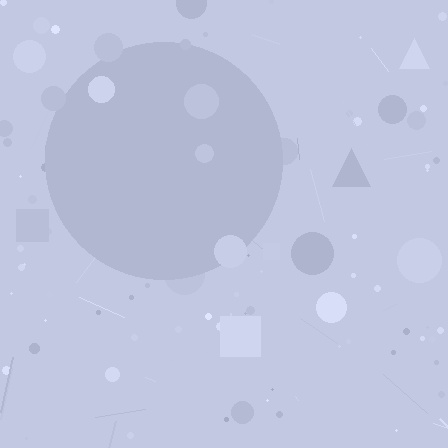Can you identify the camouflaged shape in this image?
The camouflaged shape is a circle.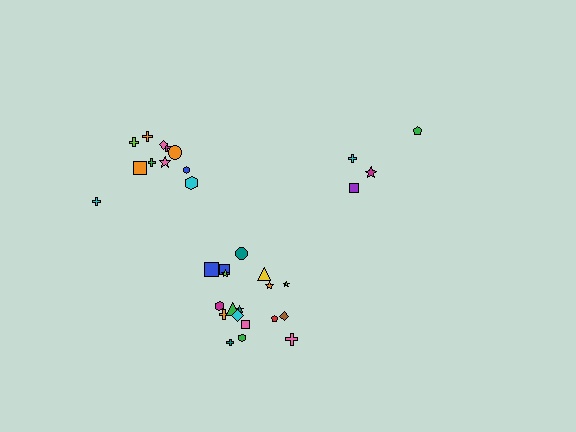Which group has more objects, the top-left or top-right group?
The top-left group.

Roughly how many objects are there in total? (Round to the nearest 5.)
Roughly 35 objects in total.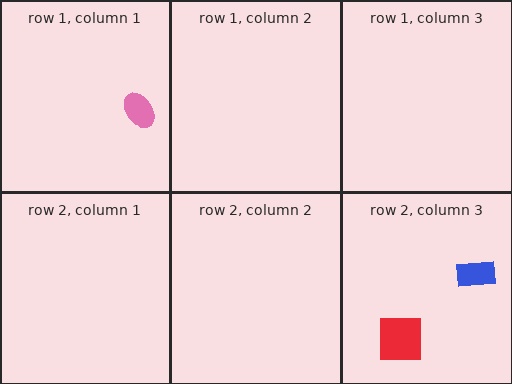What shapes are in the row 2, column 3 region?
The blue rectangle, the red square.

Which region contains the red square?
The row 2, column 3 region.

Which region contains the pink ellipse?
The row 1, column 1 region.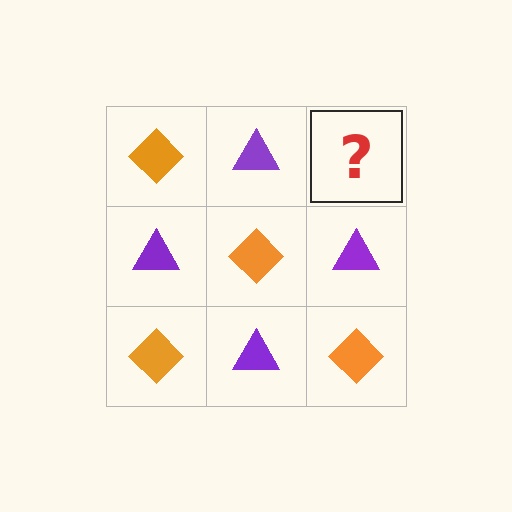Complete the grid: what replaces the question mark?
The question mark should be replaced with an orange diamond.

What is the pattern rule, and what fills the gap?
The rule is that it alternates orange diamond and purple triangle in a checkerboard pattern. The gap should be filled with an orange diamond.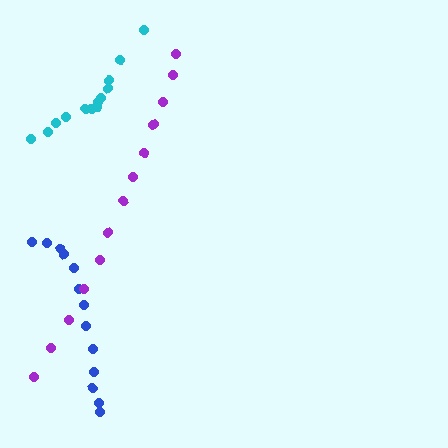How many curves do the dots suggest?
There are 3 distinct paths.